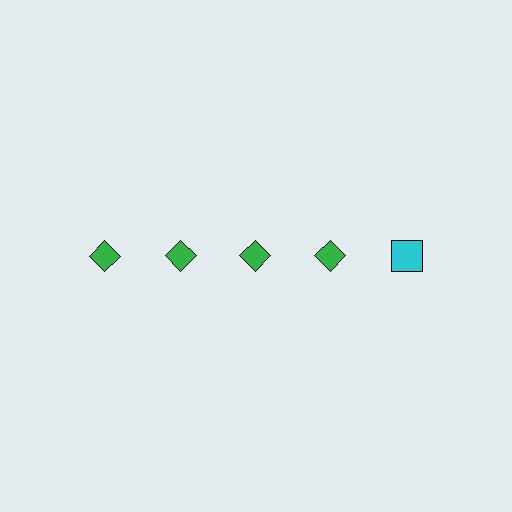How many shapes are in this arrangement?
There are 5 shapes arranged in a grid pattern.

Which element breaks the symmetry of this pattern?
The cyan square in the top row, rightmost column breaks the symmetry. All other shapes are green diamonds.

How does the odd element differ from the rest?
It differs in both color (cyan instead of green) and shape (square instead of diamond).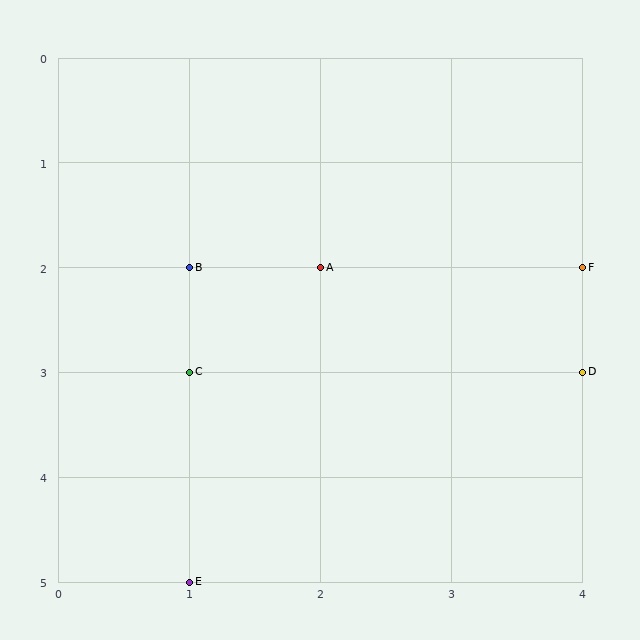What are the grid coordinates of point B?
Point B is at grid coordinates (1, 2).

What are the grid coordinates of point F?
Point F is at grid coordinates (4, 2).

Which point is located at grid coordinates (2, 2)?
Point A is at (2, 2).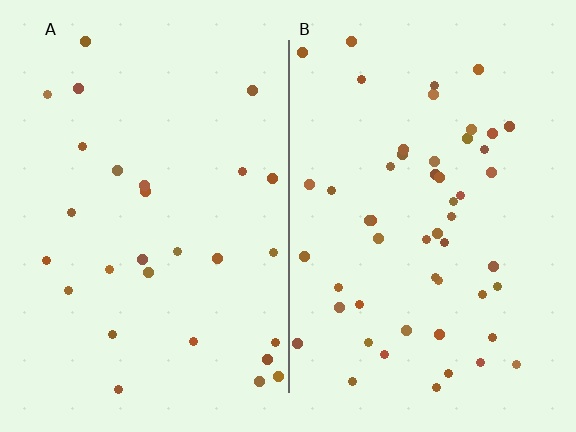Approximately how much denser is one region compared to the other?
Approximately 1.9× — region B over region A.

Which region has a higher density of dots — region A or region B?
B (the right).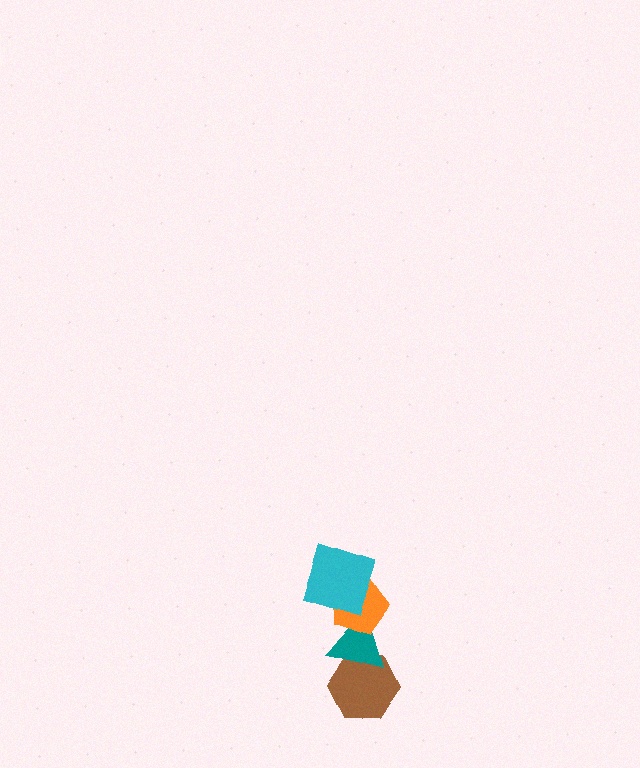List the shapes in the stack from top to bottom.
From top to bottom: the cyan square, the orange pentagon, the teal triangle, the brown hexagon.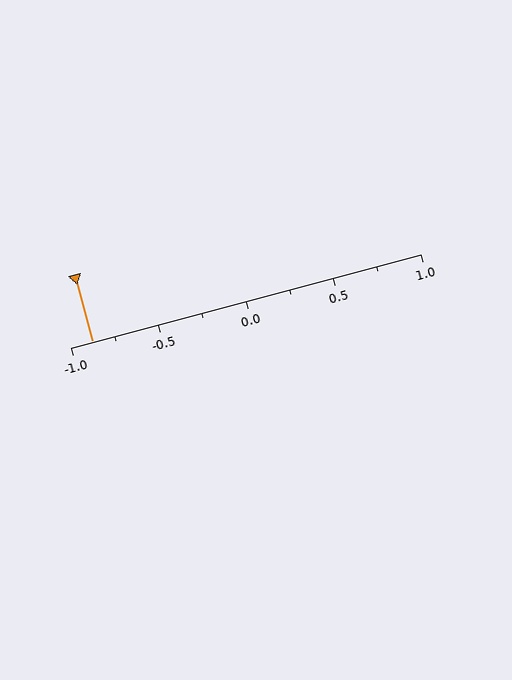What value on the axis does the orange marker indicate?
The marker indicates approximately -0.88.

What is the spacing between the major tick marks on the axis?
The major ticks are spaced 0.5 apart.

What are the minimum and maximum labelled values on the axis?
The axis runs from -1.0 to 1.0.